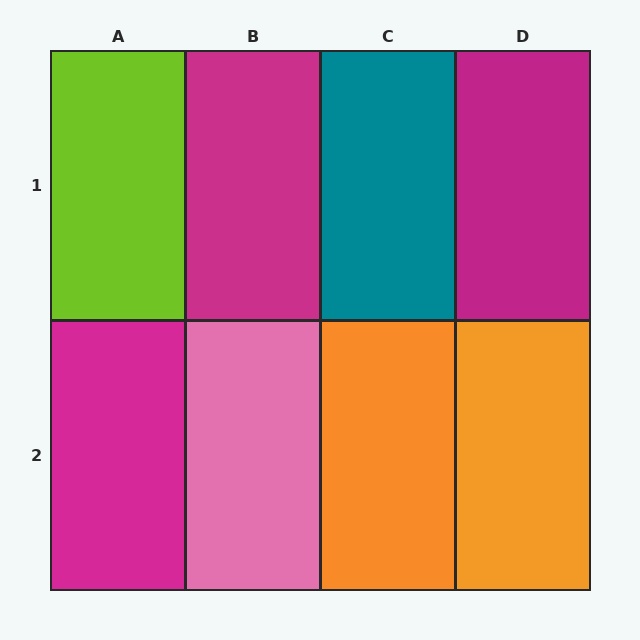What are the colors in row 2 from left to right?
Magenta, pink, orange, orange.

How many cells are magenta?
3 cells are magenta.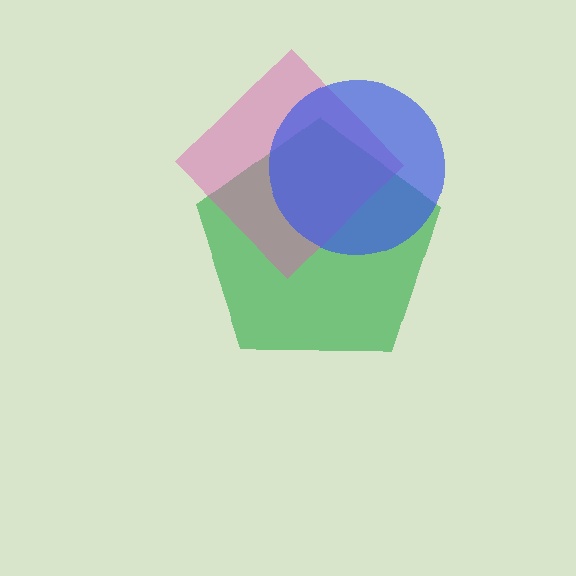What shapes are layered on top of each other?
The layered shapes are: a green pentagon, a pink diamond, a blue circle.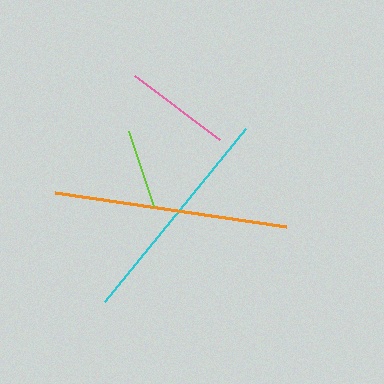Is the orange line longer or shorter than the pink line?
The orange line is longer than the pink line.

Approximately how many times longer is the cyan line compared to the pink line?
The cyan line is approximately 2.1 times the length of the pink line.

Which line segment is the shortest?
The lime line is the shortest at approximately 79 pixels.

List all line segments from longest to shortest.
From longest to shortest: orange, cyan, pink, lime.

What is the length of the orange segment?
The orange segment is approximately 234 pixels long.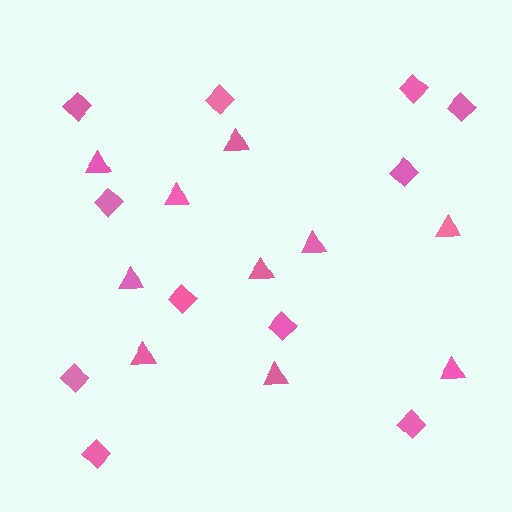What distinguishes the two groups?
There are 2 groups: one group of diamonds (11) and one group of triangles (10).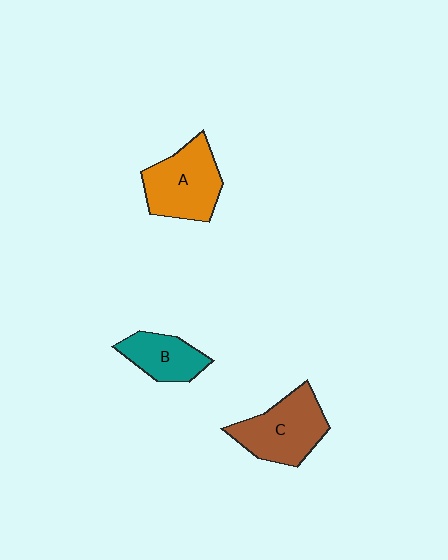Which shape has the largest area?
Shape A (orange).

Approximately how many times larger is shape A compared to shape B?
Approximately 1.5 times.